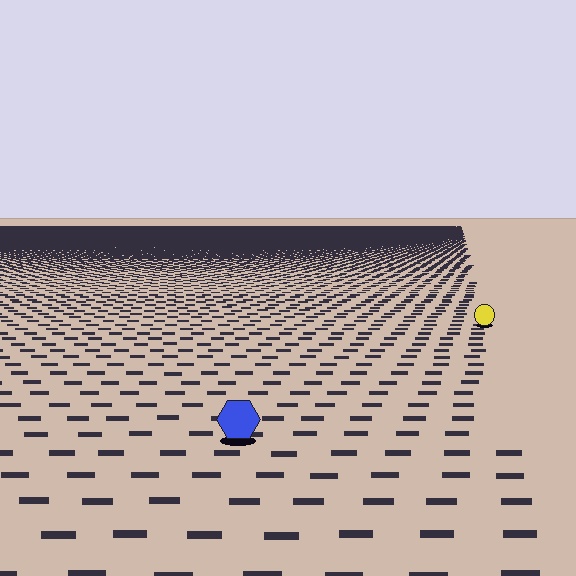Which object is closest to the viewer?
The blue hexagon is closest. The texture marks near it are larger and more spread out.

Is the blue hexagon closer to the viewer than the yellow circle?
Yes. The blue hexagon is closer — you can tell from the texture gradient: the ground texture is coarser near it.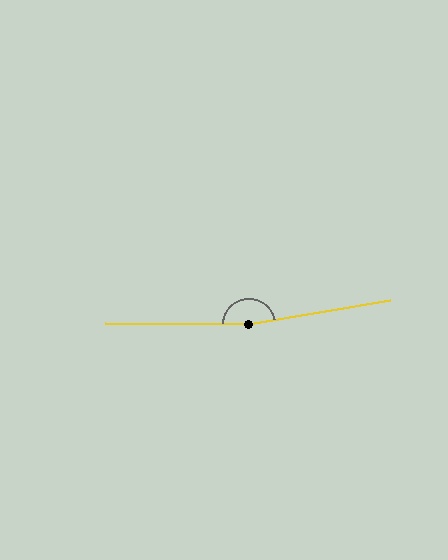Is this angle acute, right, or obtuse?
It is obtuse.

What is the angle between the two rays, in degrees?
Approximately 170 degrees.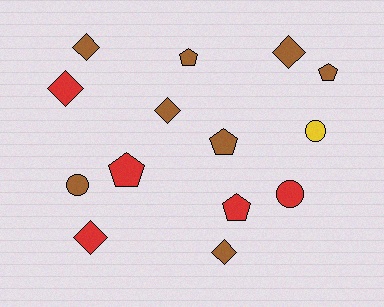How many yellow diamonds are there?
There are no yellow diamonds.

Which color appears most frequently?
Brown, with 8 objects.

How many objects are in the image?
There are 14 objects.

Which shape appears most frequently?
Diamond, with 6 objects.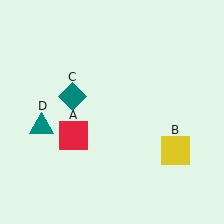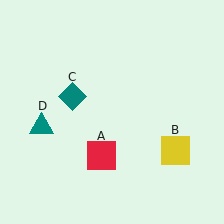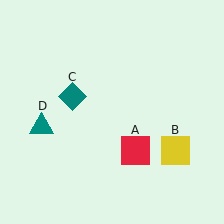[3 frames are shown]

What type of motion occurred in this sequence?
The red square (object A) rotated counterclockwise around the center of the scene.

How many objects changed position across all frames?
1 object changed position: red square (object A).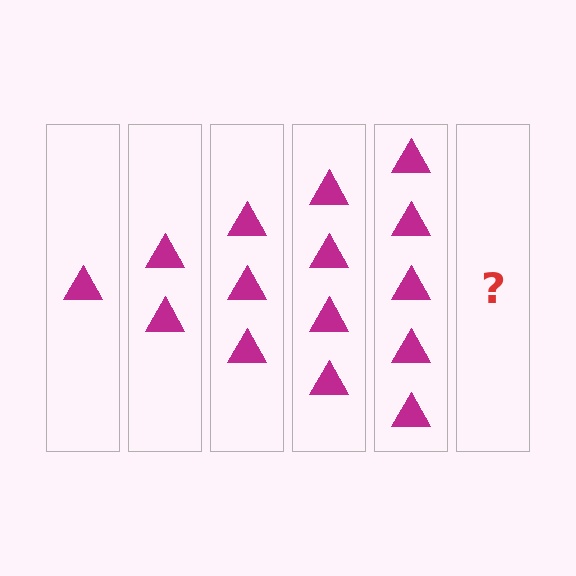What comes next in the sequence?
The next element should be 6 triangles.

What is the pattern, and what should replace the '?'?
The pattern is that each step adds one more triangle. The '?' should be 6 triangles.